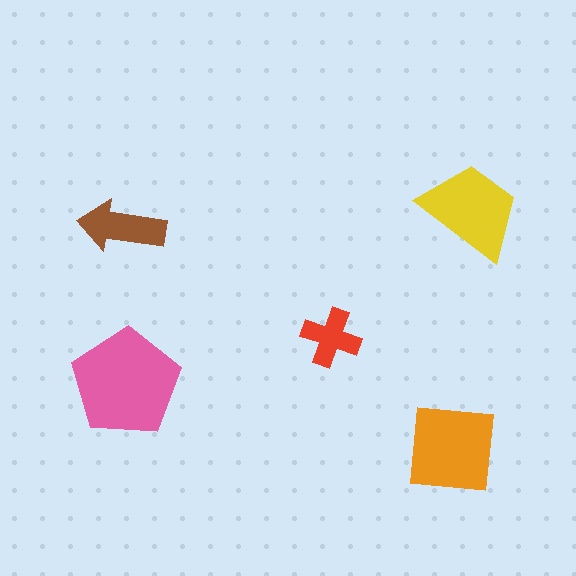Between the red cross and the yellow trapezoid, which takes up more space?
The yellow trapezoid.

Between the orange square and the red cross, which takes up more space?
The orange square.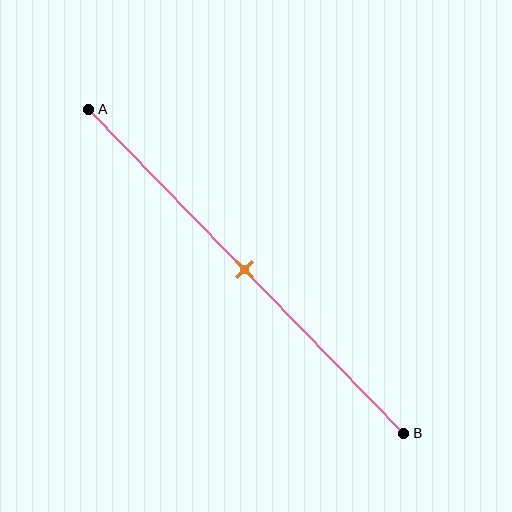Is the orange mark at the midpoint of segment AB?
Yes, the mark is approximately at the midpoint.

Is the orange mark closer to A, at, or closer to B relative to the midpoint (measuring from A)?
The orange mark is approximately at the midpoint of segment AB.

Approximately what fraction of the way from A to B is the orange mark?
The orange mark is approximately 50% of the way from A to B.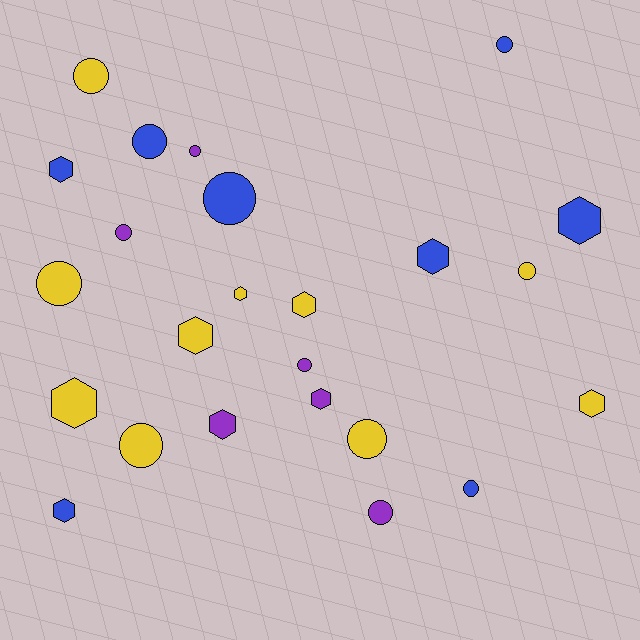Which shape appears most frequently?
Circle, with 13 objects.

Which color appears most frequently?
Yellow, with 10 objects.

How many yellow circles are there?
There are 5 yellow circles.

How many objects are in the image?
There are 24 objects.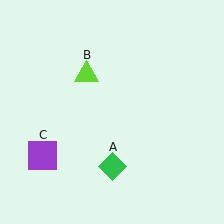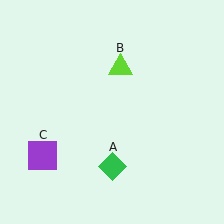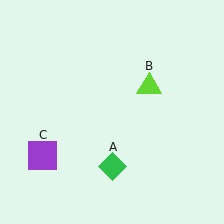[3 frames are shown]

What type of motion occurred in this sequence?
The lime triangle (object B) rotated clockwise around the center of the scene.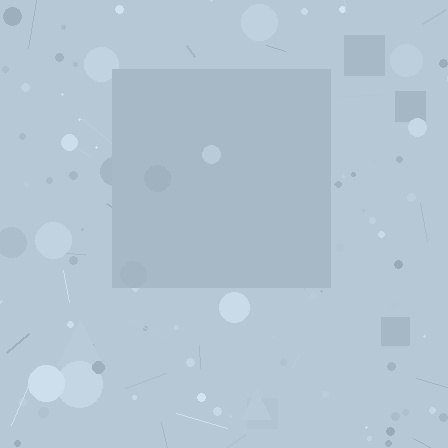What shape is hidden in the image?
A square is hidden in the image.